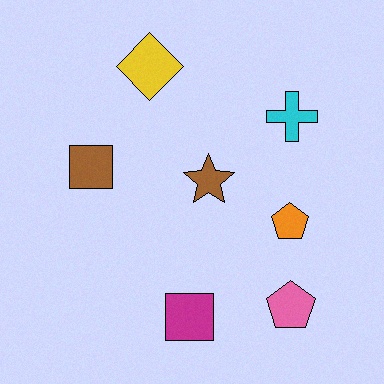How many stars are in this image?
There is 1 star.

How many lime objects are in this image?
There are no lime objects.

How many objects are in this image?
There are 7 objects.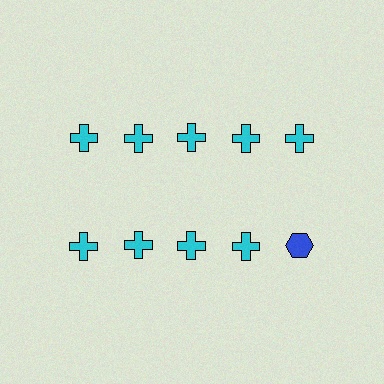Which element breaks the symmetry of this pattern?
The blue hexagon in the second row, rightmost column breaks the symmetry. All other shapes are cyan crosses.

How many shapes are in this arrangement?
There are 10 shapes arranged in a grid pattern.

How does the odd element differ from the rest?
It differs in both color (blue instead of cyan) and shape (hexagon instead of cross).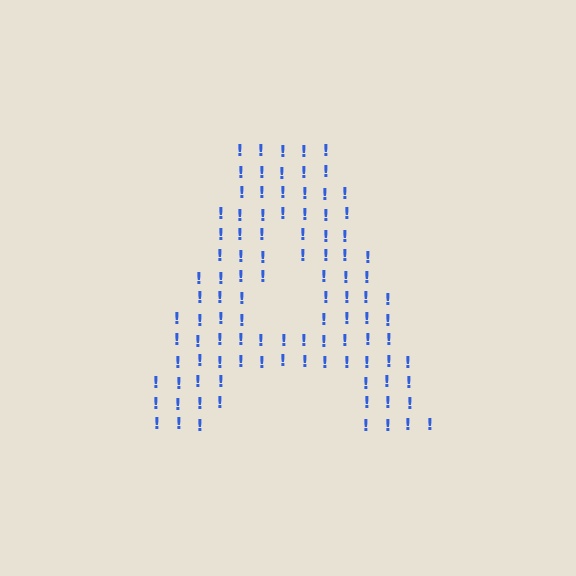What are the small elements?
The small elements are exclamation marks.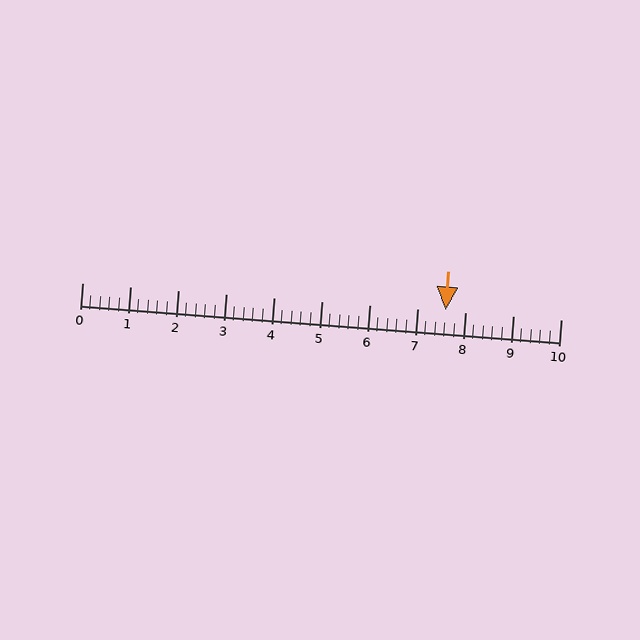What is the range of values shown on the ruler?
The ruler shows values from 0 to 10.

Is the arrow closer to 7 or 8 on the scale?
The arrow is closer to 8.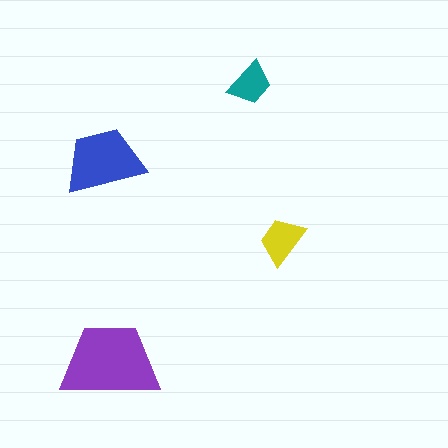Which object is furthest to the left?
The blue trapezoid is leftmost.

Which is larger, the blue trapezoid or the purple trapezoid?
The purple one.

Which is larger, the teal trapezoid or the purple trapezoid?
The purple one.